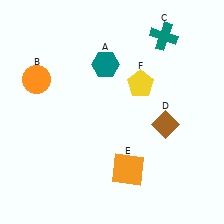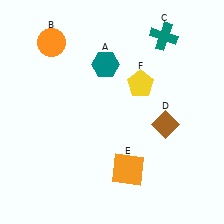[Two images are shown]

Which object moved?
The orange circle (B) moved up.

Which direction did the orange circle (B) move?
The orange circle (B) moved up.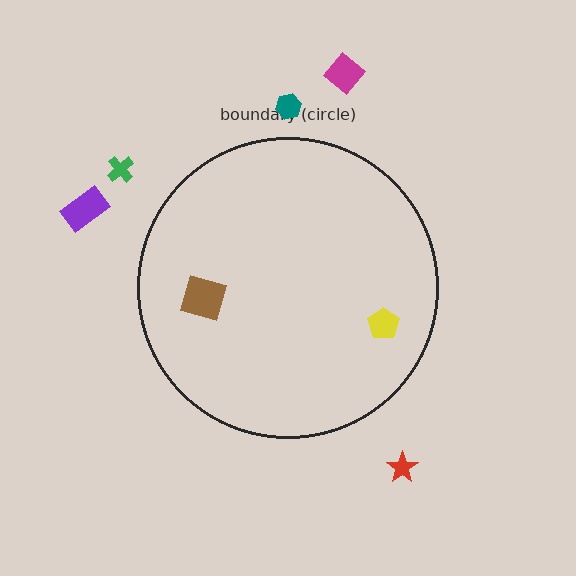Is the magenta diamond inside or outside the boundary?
Outside.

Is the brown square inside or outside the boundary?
Inside.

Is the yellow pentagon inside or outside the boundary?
Inside.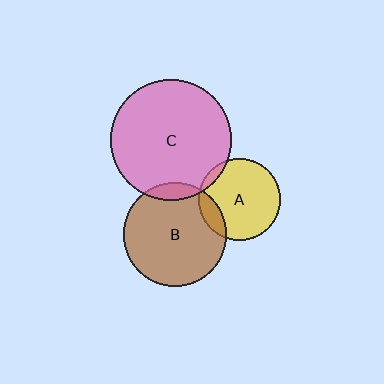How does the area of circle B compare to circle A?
Approximately 1.6 times.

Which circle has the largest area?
Circle C (pink).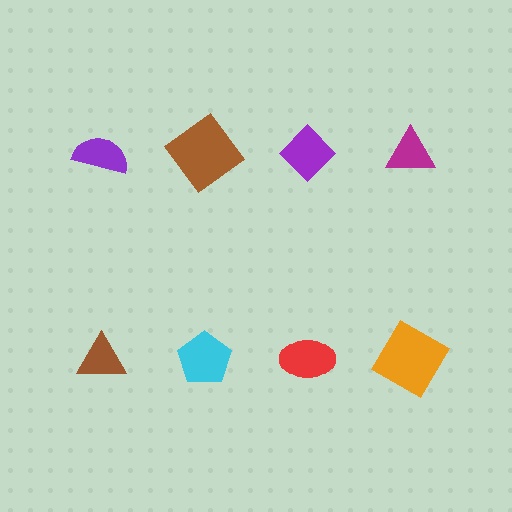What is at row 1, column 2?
A brown diamond.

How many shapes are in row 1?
4 shapes.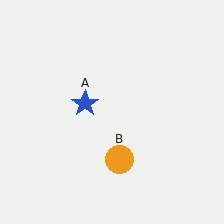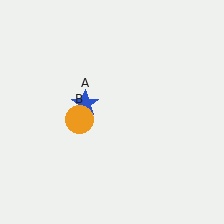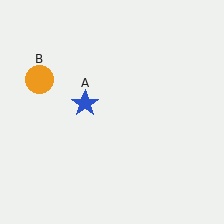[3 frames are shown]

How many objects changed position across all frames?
1 object changed position: orange circle (object B).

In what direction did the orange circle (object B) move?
The orange circle (object B) moved up and to the left.